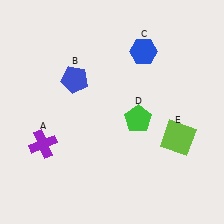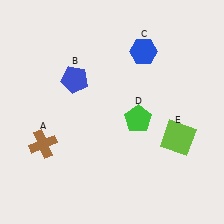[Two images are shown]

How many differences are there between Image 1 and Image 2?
There is 1 difference between the two images.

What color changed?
The cross (A) changed from purple in Image 1 to brown in Image 2.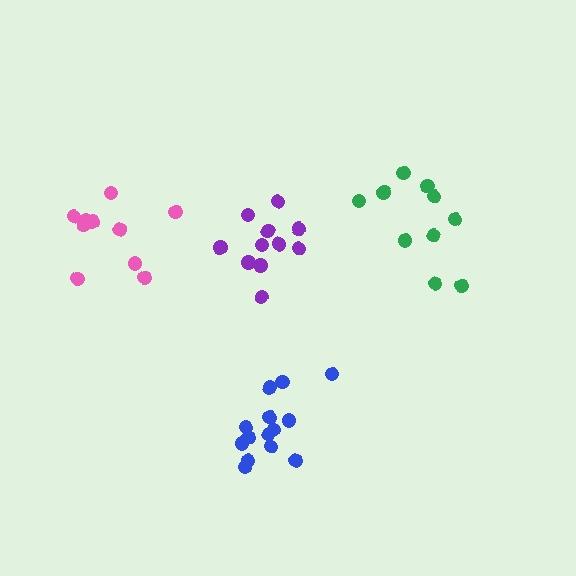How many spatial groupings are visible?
There are 4 spatial groupings.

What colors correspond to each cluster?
The clusters are colored: purple, green, blue, pink.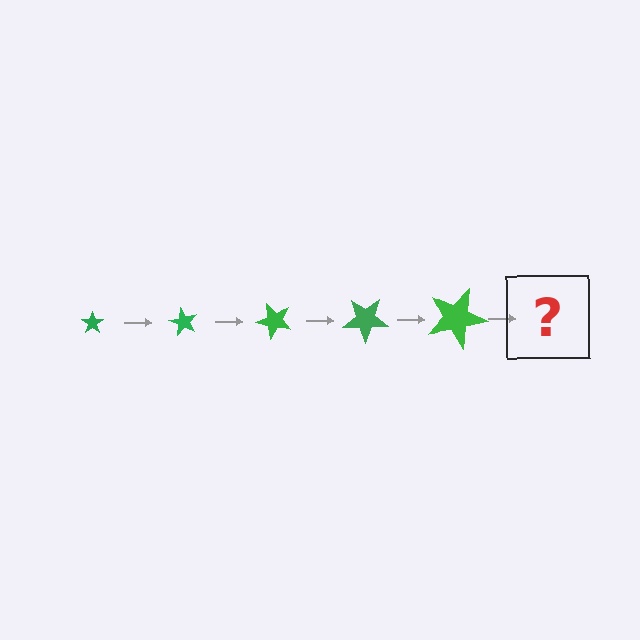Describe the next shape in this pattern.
It should be a star, larger than the previous one and rotated 300 degrees from the start.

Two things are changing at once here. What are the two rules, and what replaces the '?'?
The two rules are that the star grows larger each step and it rotates 60 degrees each step. The '?' should be a star, larger than the previous one and rotated 300 degrees from the start.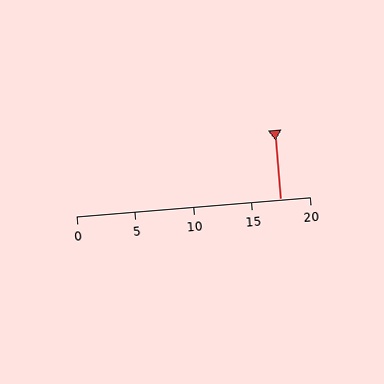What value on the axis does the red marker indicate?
The marker indicates approximately 17.5.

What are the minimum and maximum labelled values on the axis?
The axis runs from 0 to 20.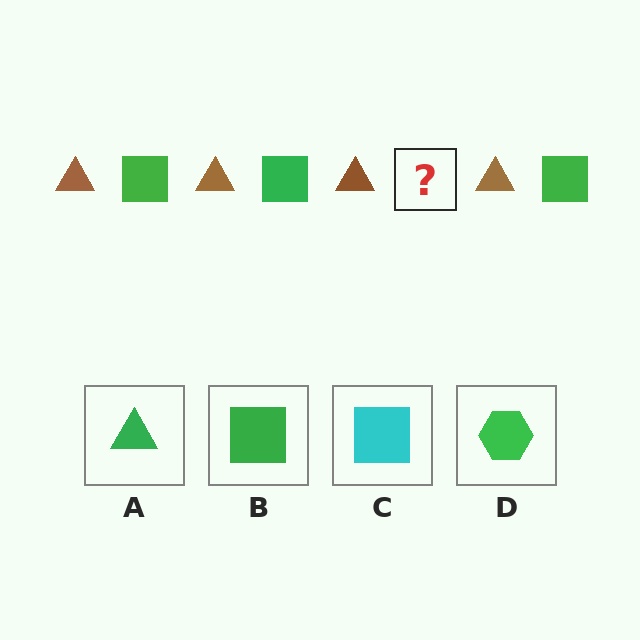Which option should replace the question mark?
Option B.